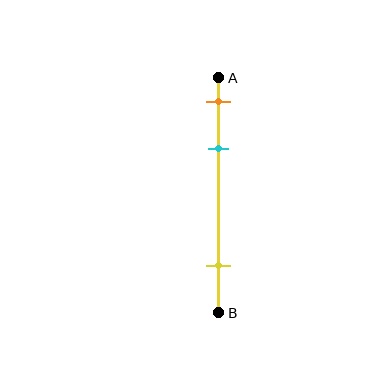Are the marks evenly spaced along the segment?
No, the marks are not evenly spaced.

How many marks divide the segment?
There are 3 marks dividing the segment.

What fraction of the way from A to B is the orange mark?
The orange mark is approximately 10% (0.1) of the way from A to B.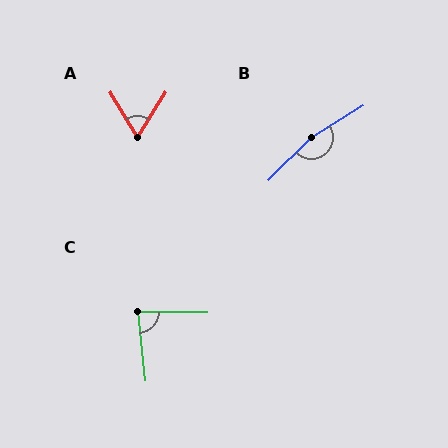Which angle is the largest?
B, at approximately 166 degrees.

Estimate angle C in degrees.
Approximately 83 degrees.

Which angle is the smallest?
A, at approximately 64 degrees.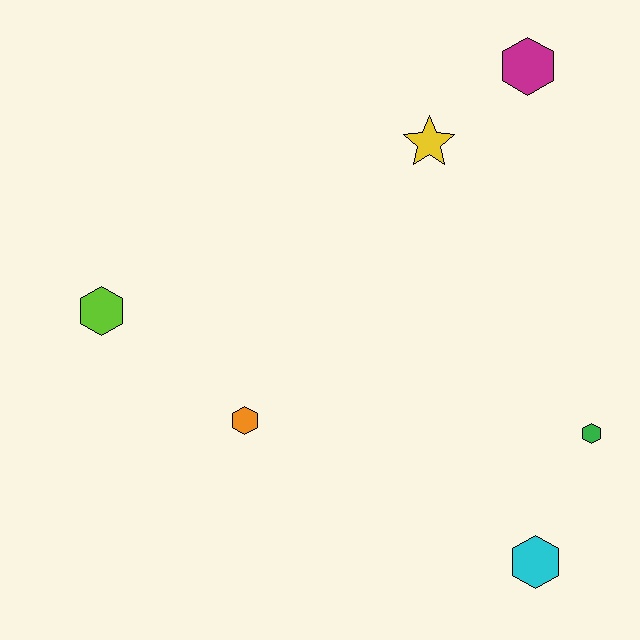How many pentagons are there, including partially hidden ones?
There are no pentagons.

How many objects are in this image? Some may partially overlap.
There are 6 objects.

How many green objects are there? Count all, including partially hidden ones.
There is 1 green object.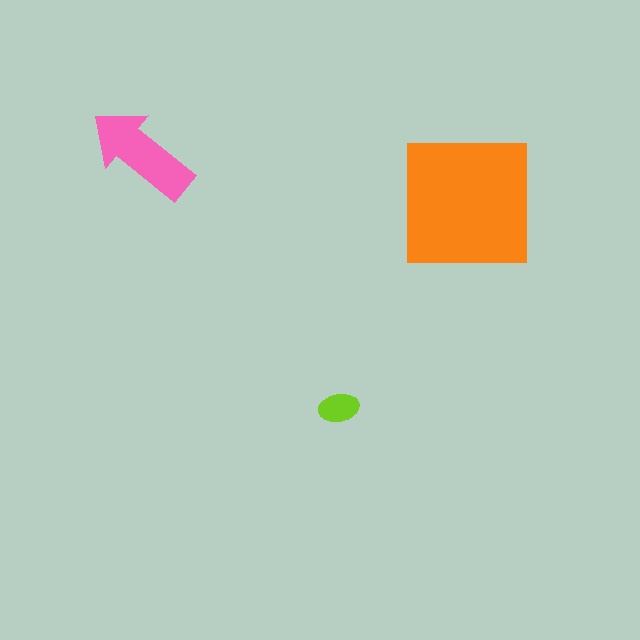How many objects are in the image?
There are 3 objects in the image.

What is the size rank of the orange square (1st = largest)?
1st.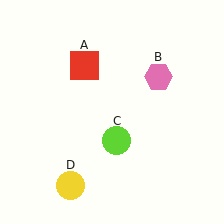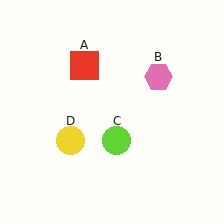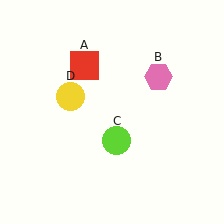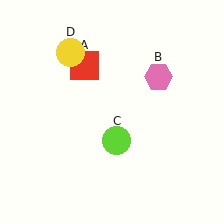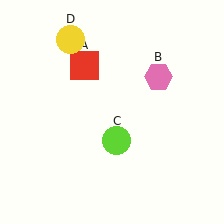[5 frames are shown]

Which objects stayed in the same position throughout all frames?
Red square (object A) and pink hexagon (object B) and lime circle (object C) remained stationary.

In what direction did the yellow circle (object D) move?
The yellow circle (object D) moved up.